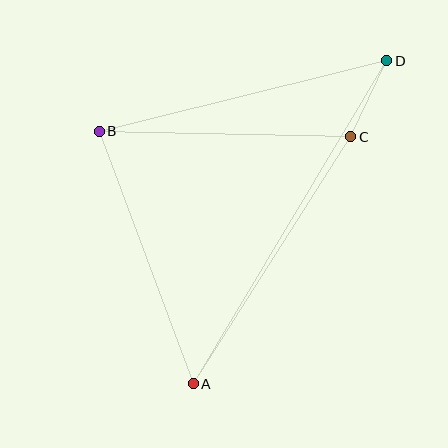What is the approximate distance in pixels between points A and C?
The distance between A and C is approximately 293 pixels.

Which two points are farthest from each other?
Points A and D are farthest from each other.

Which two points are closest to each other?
Points C and D are closest to each other.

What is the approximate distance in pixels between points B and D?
The distance between B and D is approximately 296 pixels.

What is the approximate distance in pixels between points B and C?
The distance between B and C is approximately 252 pixels.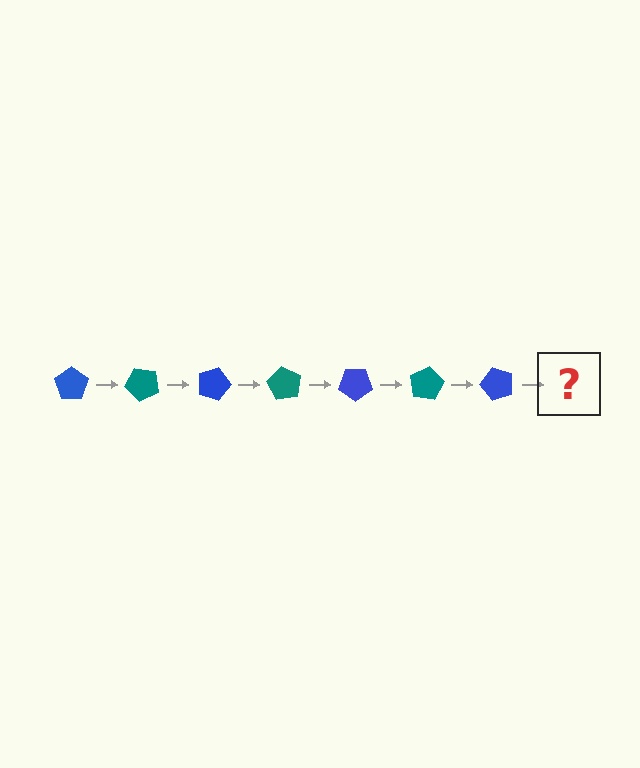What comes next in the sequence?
The next element should be a teal pentagon, rotated 315 degrees from the start.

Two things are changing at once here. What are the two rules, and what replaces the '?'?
The two rules are that it rotates 45 degrees each step and the color cycles through blue and teal. The '?' should be a teal pentagon, rotated 315 degrees from the start.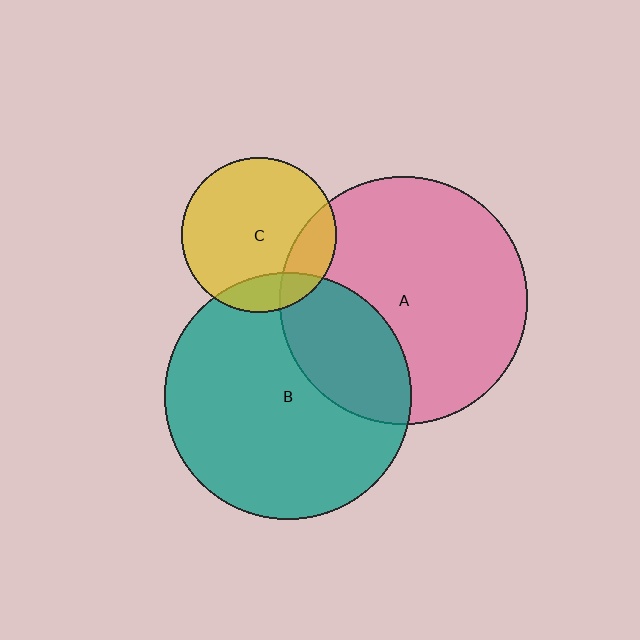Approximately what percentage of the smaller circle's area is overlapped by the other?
Approximately 20%.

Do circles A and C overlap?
Yes.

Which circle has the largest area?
Circle A (pink).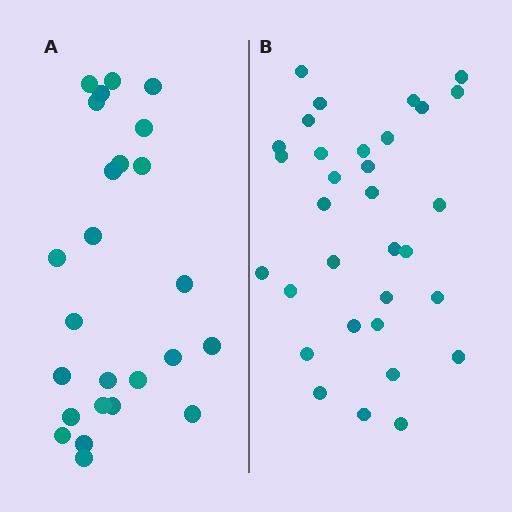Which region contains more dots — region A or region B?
Region B (the right region) has more dots.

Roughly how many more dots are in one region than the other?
Region B has roughly 8 or so more dots than region A.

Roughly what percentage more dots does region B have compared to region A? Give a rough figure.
About 30% more.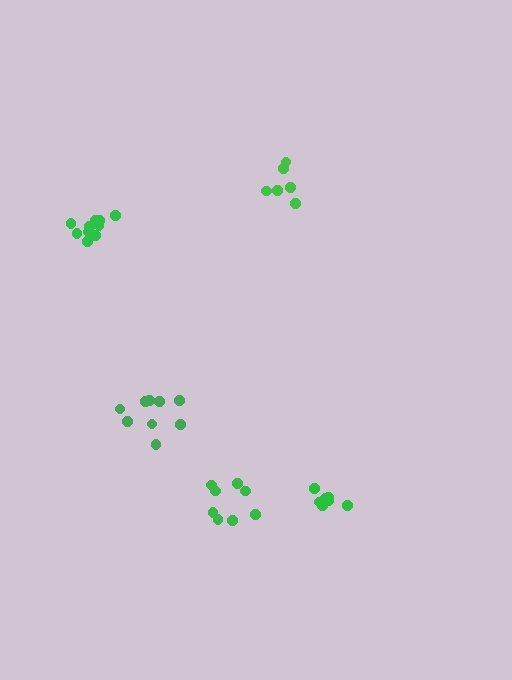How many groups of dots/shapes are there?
There are 5 groups.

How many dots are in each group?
Group 1: 7 dots, Group 2: 8 dots, Group 3: 9 dots, Group 4: 6 dots, Group 5: 10 dots (40 total).